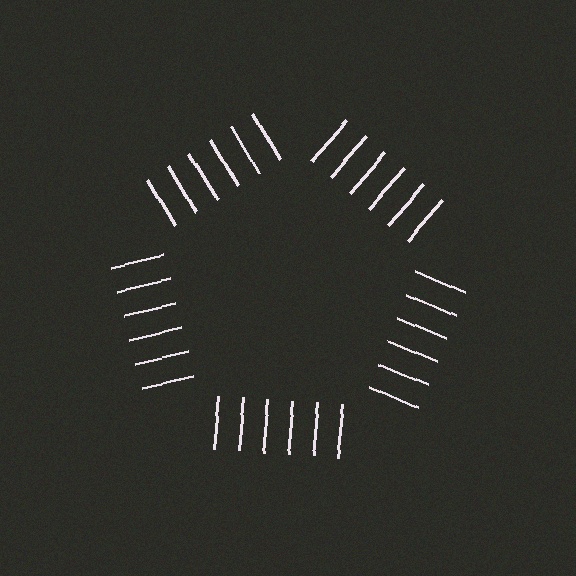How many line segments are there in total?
30 — 6 along each of the 5 edges.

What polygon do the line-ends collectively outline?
An illusory pentagon — the line segments terminate on its edges but no continuous stroke is drawn.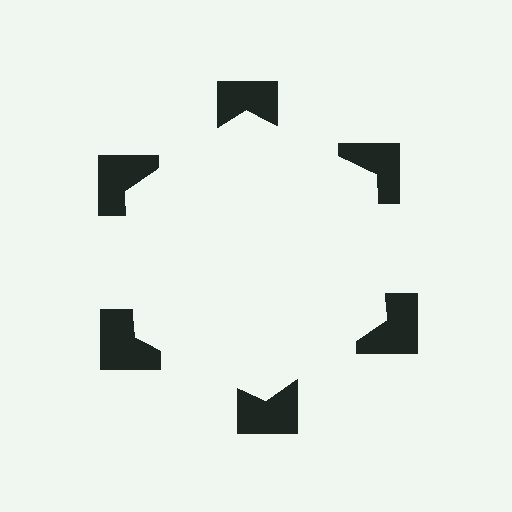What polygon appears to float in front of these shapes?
An illusory hexagon — its edges are inferred from the aligned wedge cuts in the notched squares, not physically drawn.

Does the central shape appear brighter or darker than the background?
It typically appears slightly brighter than the background, even though no actual brightness change is drawn.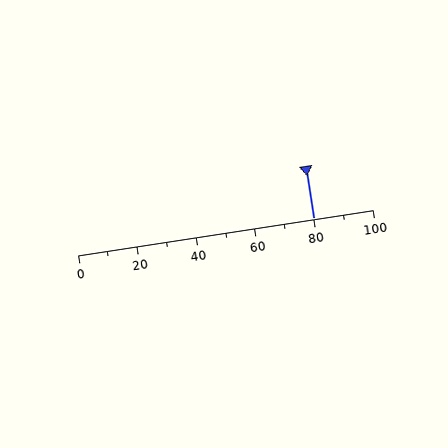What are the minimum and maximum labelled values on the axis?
The axis runs from 0 to 100.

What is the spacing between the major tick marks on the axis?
The major ticks are spaced 20 apart.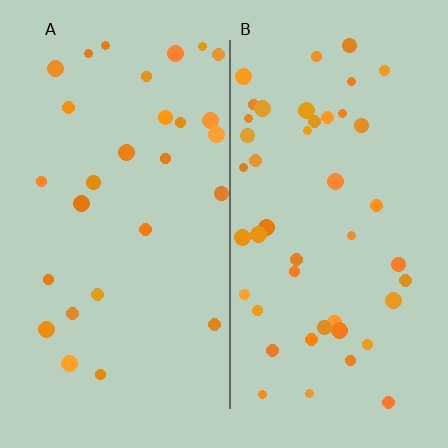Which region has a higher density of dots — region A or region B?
B (the right).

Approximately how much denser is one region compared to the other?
Approximately 1.6× — region B over region A.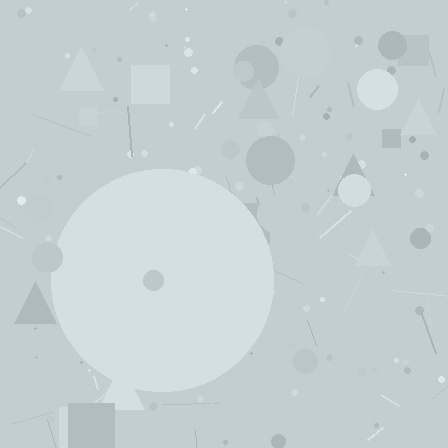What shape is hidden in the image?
A circle is hidden in the image.